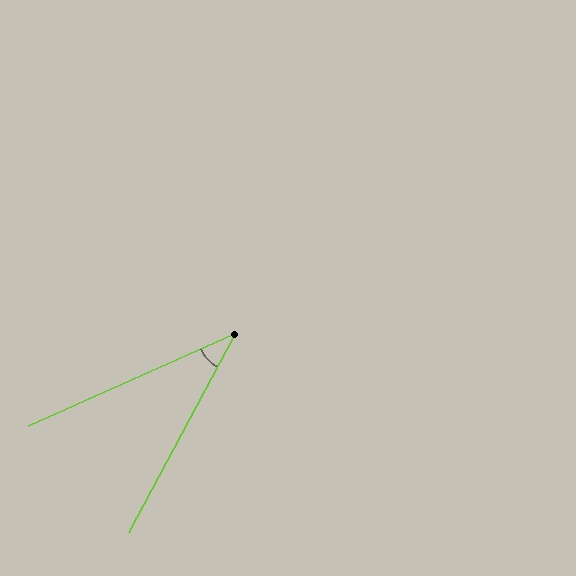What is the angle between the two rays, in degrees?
Approximately 38 degrees.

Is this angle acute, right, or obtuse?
It is acute.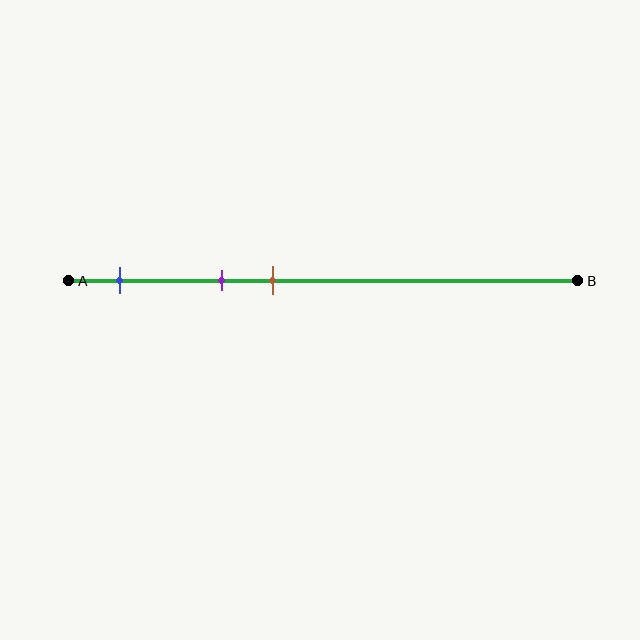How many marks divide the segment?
There are 3 marks dividing the segment.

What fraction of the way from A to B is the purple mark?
The purple mark is approximately 30% (0.3) of the way from A to B.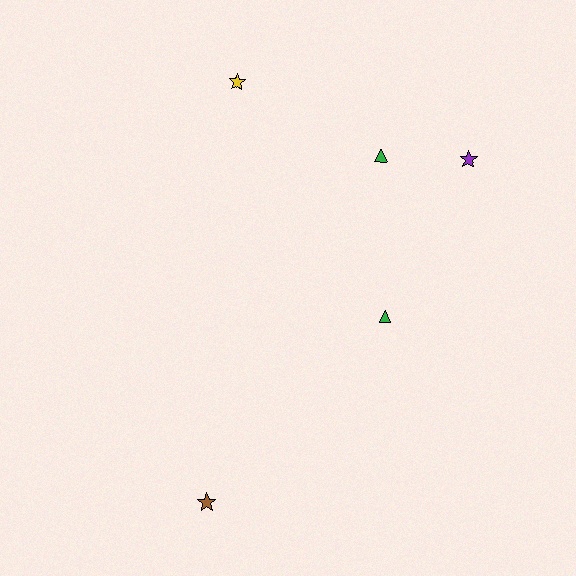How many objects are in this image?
There are 5 objects.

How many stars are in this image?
There are 3 stars.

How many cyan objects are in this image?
There are no cyan objects.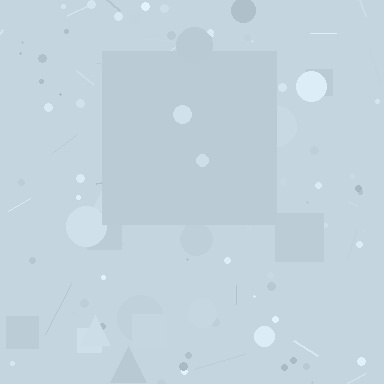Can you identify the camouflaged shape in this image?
The camouflaged shape is a square.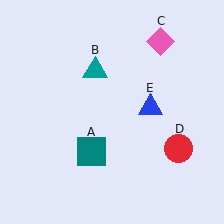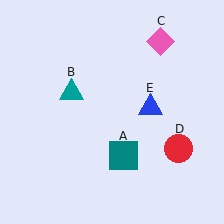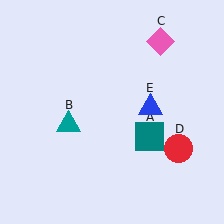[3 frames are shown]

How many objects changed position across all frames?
2 objects changed position: teal square (object A), teal triangle (object B).